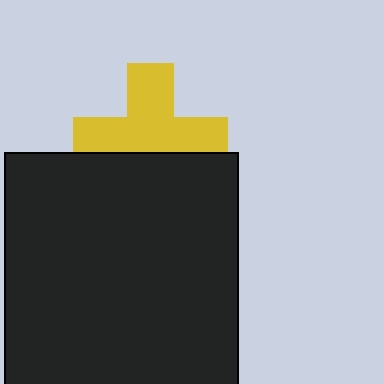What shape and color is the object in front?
The object in front is a black square.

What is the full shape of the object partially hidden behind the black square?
The partially hidden object is a yellow cross.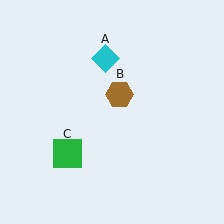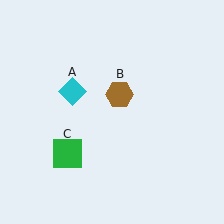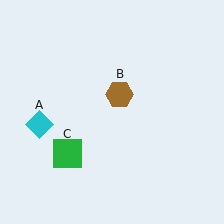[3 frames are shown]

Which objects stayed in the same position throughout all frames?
Brown hexagon (object B) and green square (object C) remained stationary.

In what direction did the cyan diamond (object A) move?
The cyan diamond (object A) moved down and to the left.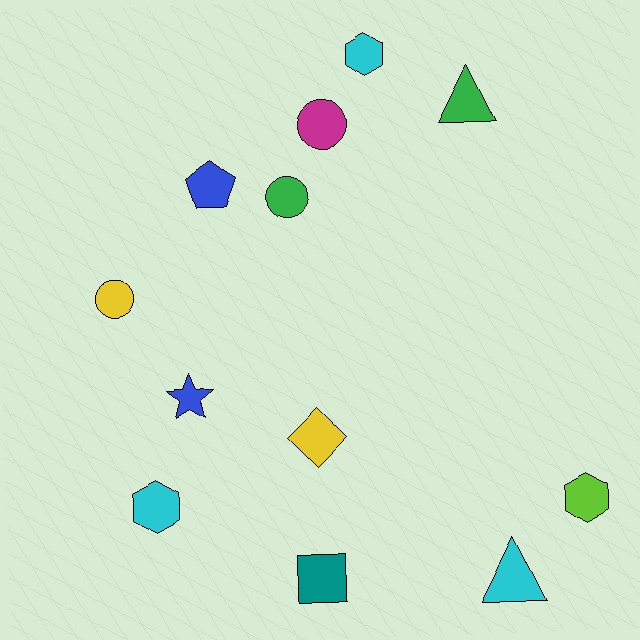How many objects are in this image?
There are 12 objects.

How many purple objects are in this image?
There are no purple objects.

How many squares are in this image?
There is 1 square.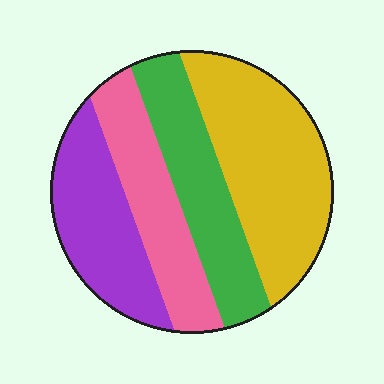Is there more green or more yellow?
Yellow.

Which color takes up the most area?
Yellow, at roughly 35%.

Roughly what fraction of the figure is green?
Green takes up about one quarter (1/4) of the figure.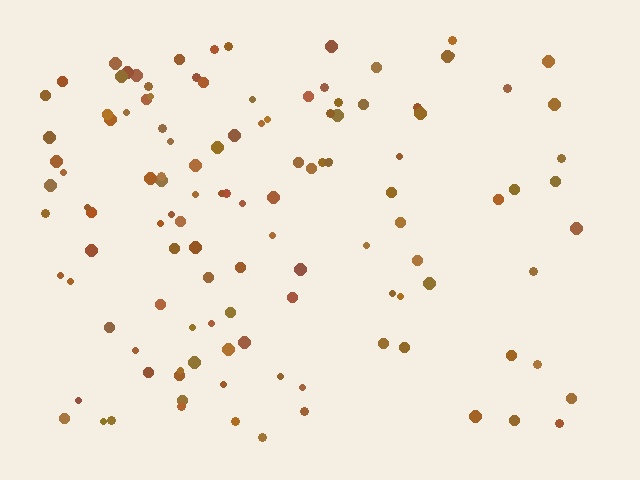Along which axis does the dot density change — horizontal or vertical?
Horizontal.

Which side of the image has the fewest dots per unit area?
The right.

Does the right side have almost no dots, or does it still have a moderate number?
Still a moderate number, just noticeably fewer than the left.